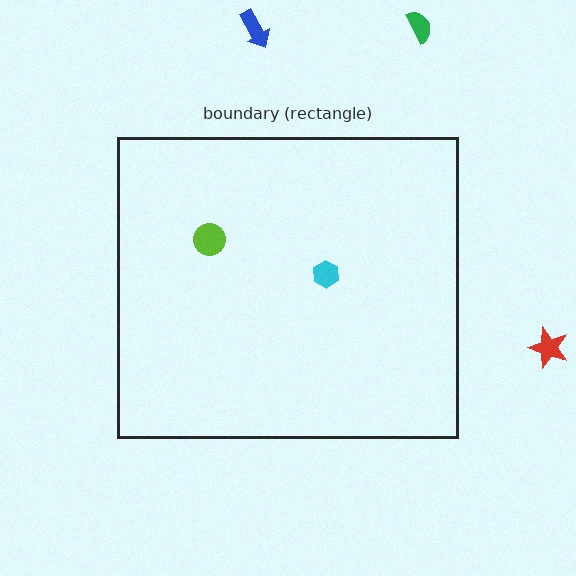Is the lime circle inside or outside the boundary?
Inside.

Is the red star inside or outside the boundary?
Outside.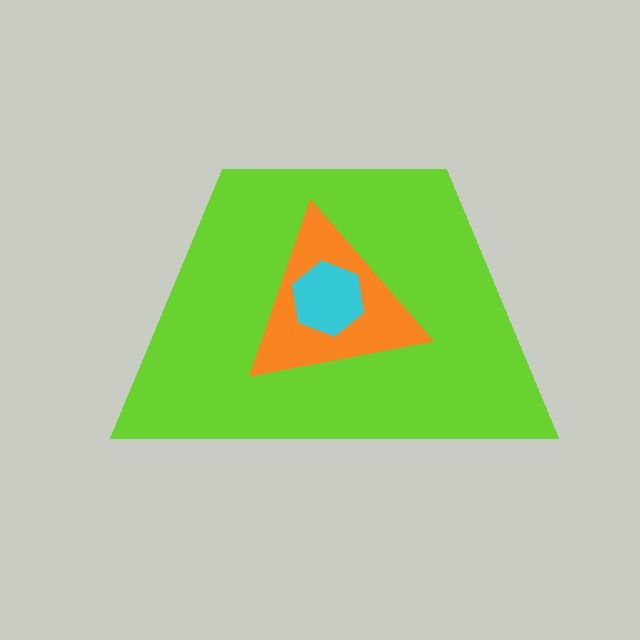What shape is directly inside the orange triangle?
The cyan hexagon.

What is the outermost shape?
The lime trapezoid.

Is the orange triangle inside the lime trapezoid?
Yes.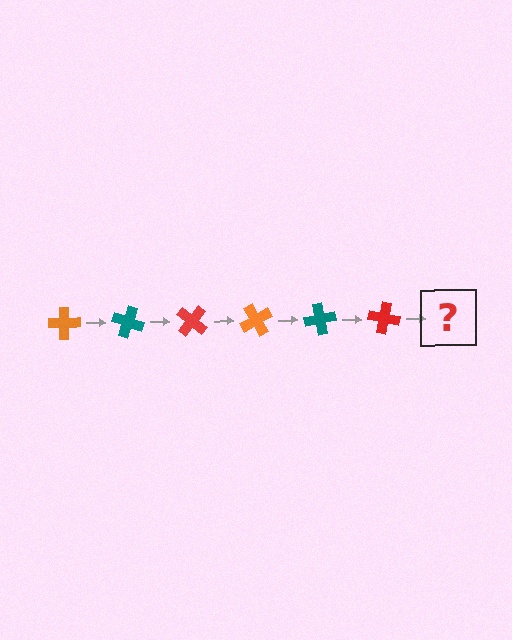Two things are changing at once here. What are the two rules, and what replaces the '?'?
The two rules are that it rotates 20 degrees each step and the color cycles through orange, teal, and red. The '?' should be an orange cross, rotated 120 degrees from the start.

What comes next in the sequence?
The next element should be an orange cross, rotated 120 degrees from the start.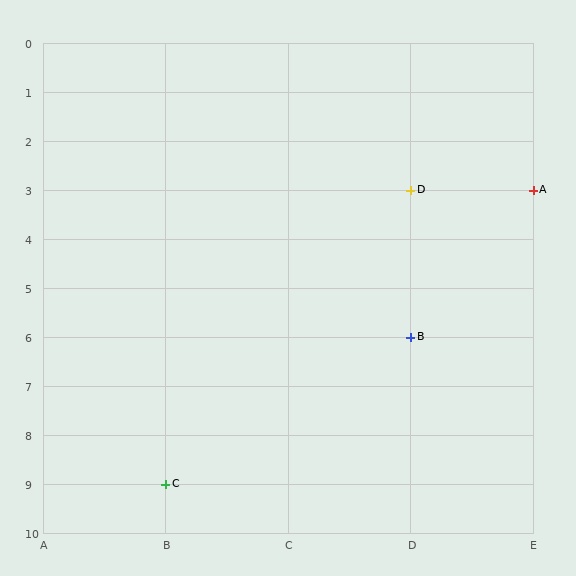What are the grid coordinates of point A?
Point A is at grid coordinates (E, 3).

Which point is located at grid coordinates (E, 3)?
Point A is at (E, 3).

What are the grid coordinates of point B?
Point B is at grid coordinates (D, 6).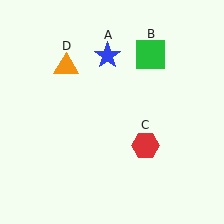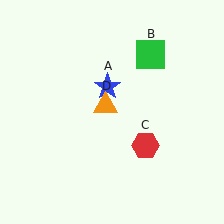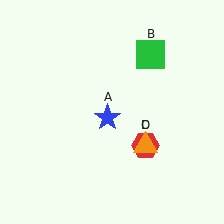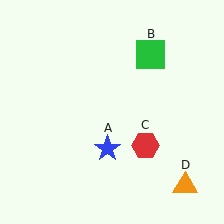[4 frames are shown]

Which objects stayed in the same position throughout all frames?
Green square (object B) and red hexagon (object C) remained stationary.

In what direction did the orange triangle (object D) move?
The orange triangle (object D) moved down and to the right.